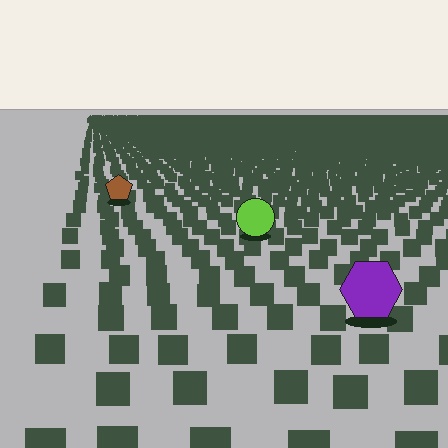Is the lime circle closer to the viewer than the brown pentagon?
Yes. The lime circle is closer — you can tell from the texture gradient: the ground texture is coarser near it.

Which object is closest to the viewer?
The purple hexagon is closest. The texture marks near it are larger and more spread out.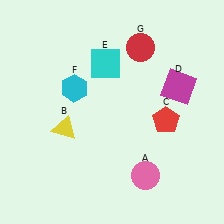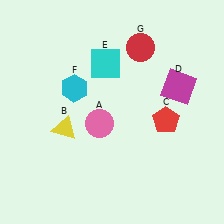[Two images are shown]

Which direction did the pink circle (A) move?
The pink circle (A) moved up.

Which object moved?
The pink circle (A) moved up.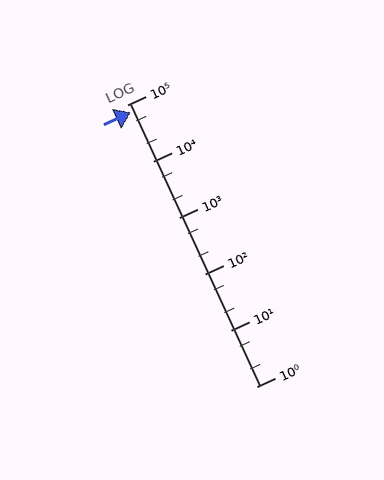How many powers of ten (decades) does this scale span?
The scale spans 5 decades, from 1 to 100000.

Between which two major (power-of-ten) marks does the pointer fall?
The pointer is between 10000 and 100000.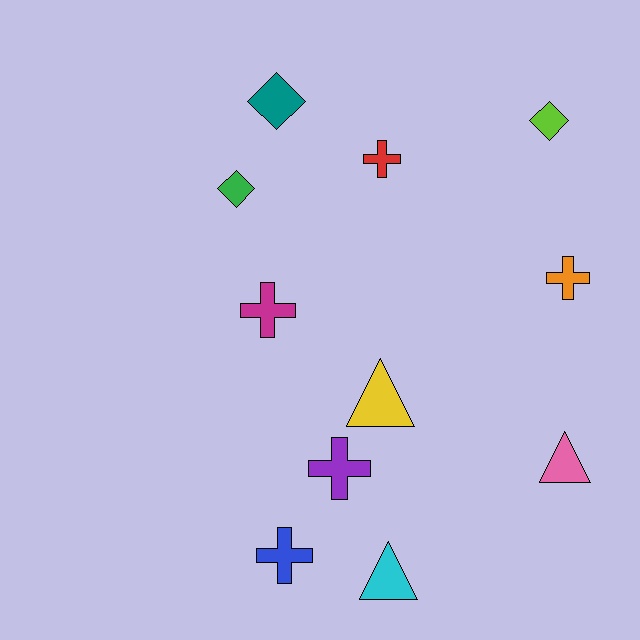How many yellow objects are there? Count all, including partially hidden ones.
There is 1 yellow object.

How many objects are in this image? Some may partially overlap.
There are 11 objects.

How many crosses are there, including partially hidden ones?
There are 5 crosses.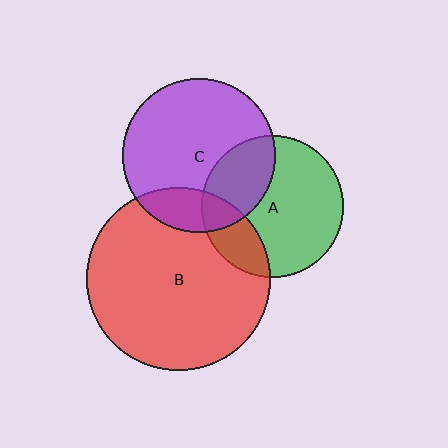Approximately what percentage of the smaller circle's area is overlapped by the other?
Approximately 30%.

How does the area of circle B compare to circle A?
Approximately 1.7 times.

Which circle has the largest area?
Circle B (red).